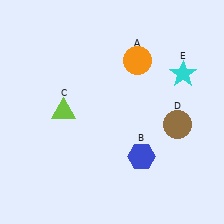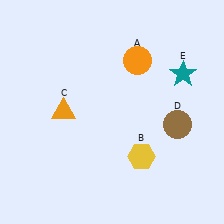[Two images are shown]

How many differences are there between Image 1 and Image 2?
There are 3 differences between the two images.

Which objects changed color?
B changed from blue to yellow. C changed from lime to orange. E changed from cyan to teal.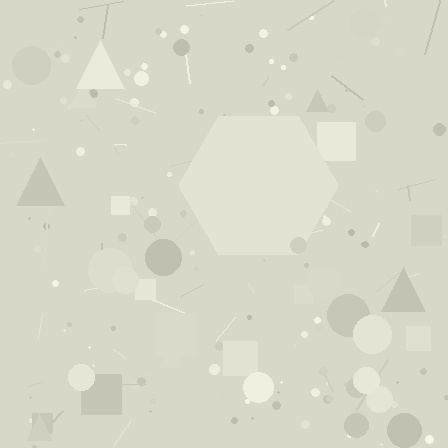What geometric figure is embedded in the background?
A hexagon is embedded in the background.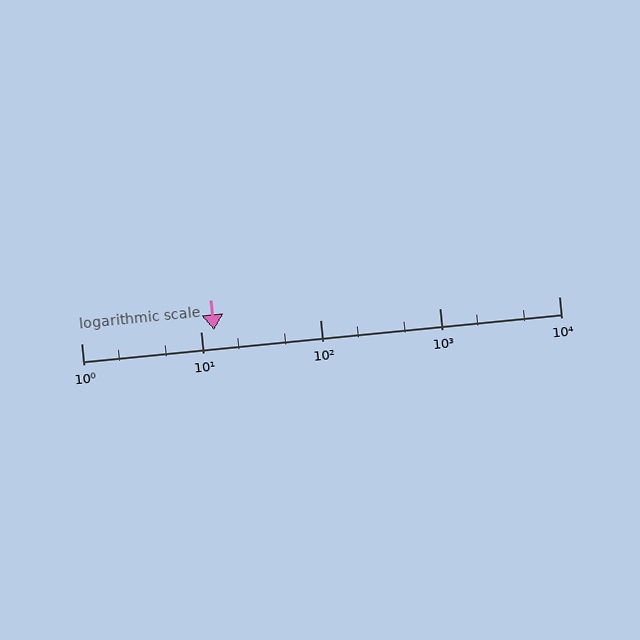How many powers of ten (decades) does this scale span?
The scale spans 4 decades, from 1 to 10000.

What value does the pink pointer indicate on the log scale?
The pointer indicates approximately 13.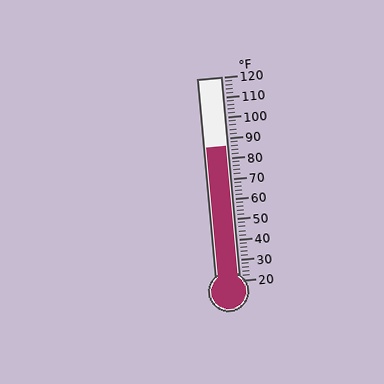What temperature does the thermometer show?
The thermometer shows approximately 86°F.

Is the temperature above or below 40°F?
The temperature is above 40°F.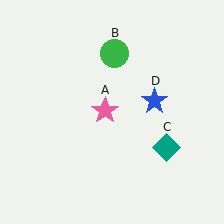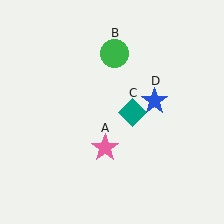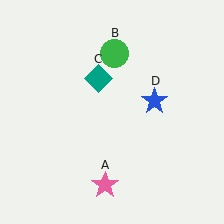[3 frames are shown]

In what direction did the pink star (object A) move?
The pink star (object A) moved down.